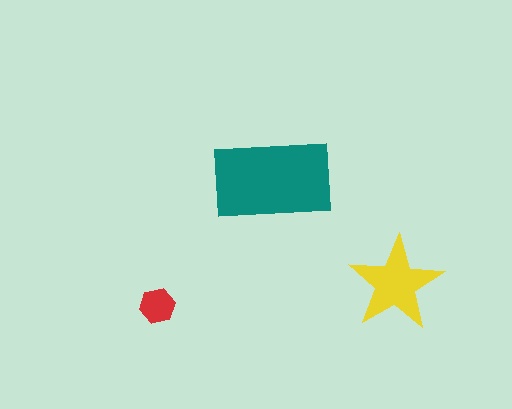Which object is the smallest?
The red hexagon.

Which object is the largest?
The teal rectangle.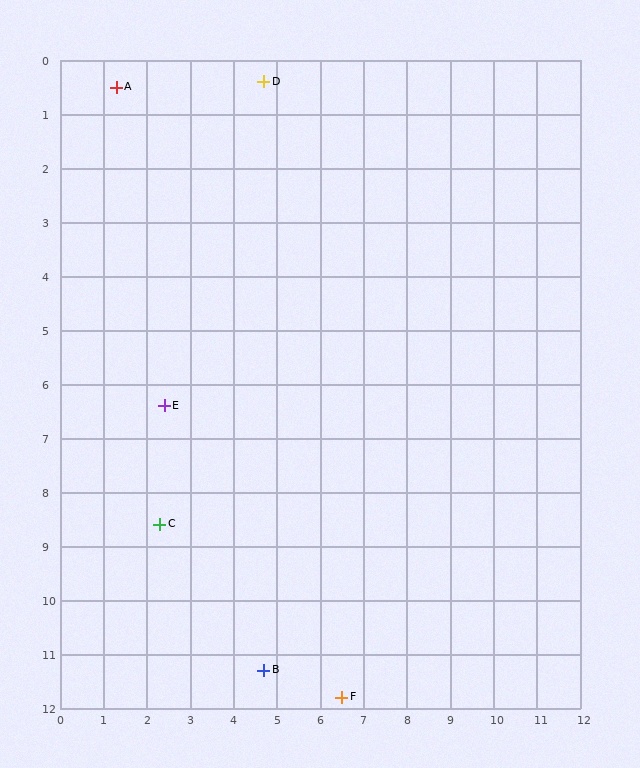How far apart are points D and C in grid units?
Points D and C are about 8.5 grid units apart.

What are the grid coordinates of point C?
Point C is at approximately (2.3, 8.6).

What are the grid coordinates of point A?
Point A is at approximately (1.3, 0.5).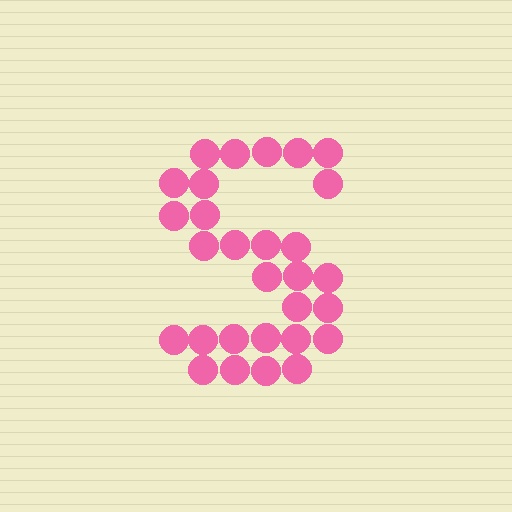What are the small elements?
The small elements are circles.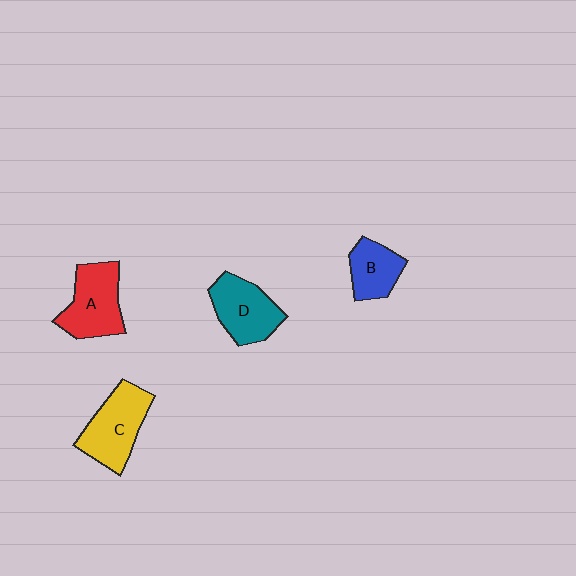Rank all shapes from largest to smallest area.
From largest to smallest: C (yellow), A (red), D (teal), B (blue).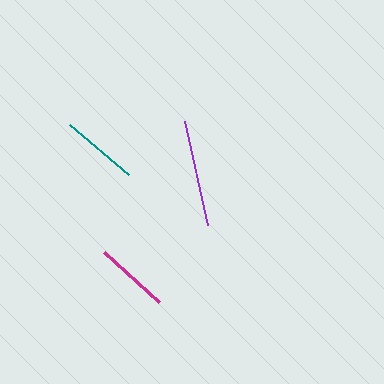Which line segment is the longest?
The purple line is the longest at approximately 106 pixels.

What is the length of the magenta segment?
The magenta segment is approximately 74 pixels long.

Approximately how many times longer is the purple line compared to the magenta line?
The purple line is approximately 1.4 times the length of the magenta line.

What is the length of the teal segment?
The teal segment is approximately 77 pixels long.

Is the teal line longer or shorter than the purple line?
The purple line is longer than the teal line.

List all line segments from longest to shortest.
From longest to shortest: purple, teal, magenta.